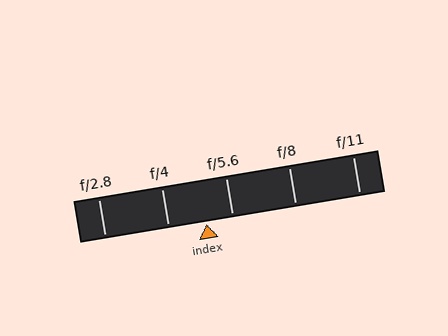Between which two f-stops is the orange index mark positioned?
The index mark is between f/4 and f/5.6.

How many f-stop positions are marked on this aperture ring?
There are 5 f-stop positions marked.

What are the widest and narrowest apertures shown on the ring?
The widest aperture shown is f/2.8 and the narrowest is f/11.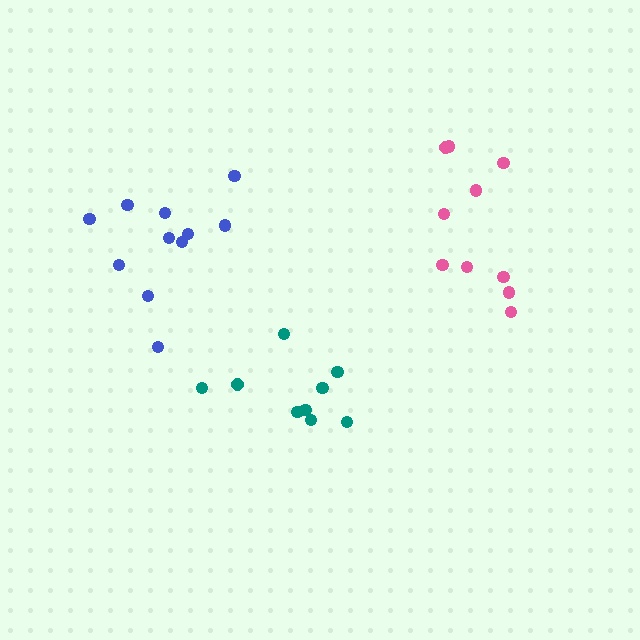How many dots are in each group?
Group 1: 9 dots, Group 2: 11 dots, Group 3: 10 dots (30 total).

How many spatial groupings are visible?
There are 3 spatial groupings.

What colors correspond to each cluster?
The clusters are colored: teal, blue, pink.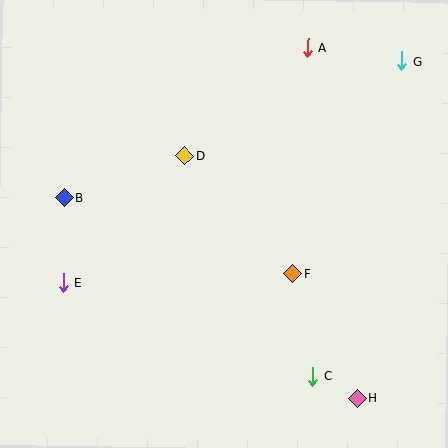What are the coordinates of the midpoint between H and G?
The midpoint between H and G is at (379, 230).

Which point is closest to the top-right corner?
Point G is closest to the top-right corner.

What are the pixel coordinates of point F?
Point F is at (293, 274).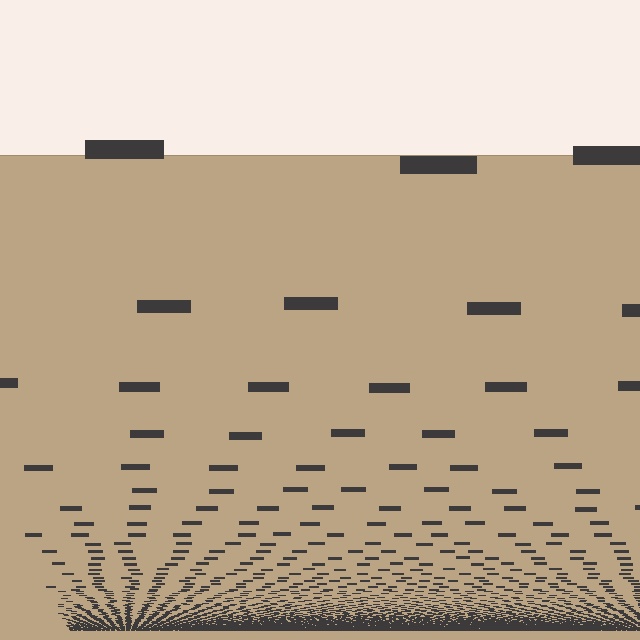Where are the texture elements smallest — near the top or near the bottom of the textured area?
Near the bottom.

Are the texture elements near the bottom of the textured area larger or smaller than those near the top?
Smaller. The gradient is inverted — elements near the bottom are smaller and denser.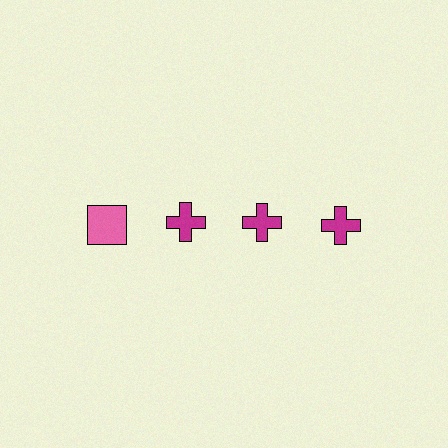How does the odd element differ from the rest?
It differs in both color (pink instead of magenta) and shape (square instead of cross).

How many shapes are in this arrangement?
There are 4 shapes arranged in a grid pattern.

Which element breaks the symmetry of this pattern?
The pink square in the top row, leftmost column breaks the symmetry. All other shapes are magenta crosses.